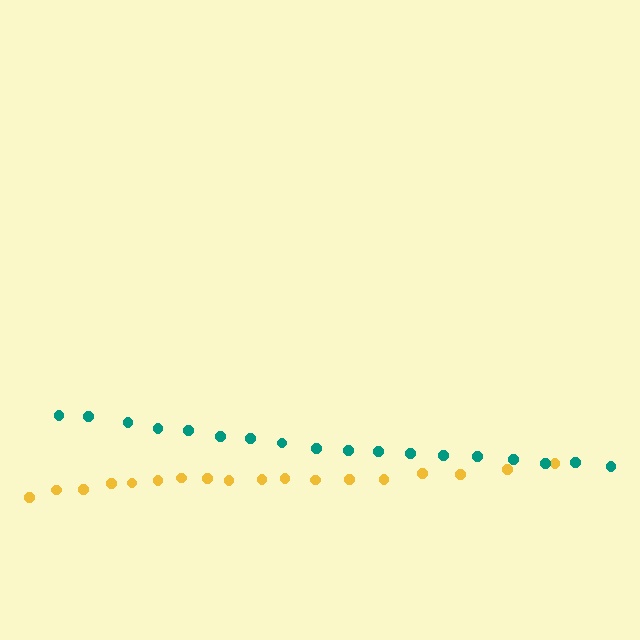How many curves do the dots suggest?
There are 2 distinct paths.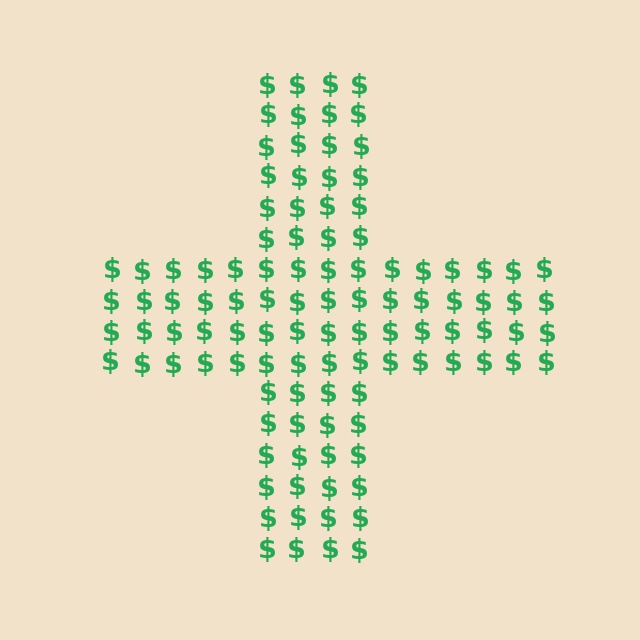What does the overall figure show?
The overall figure shows a cross.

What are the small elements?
The small elements are dollar signs.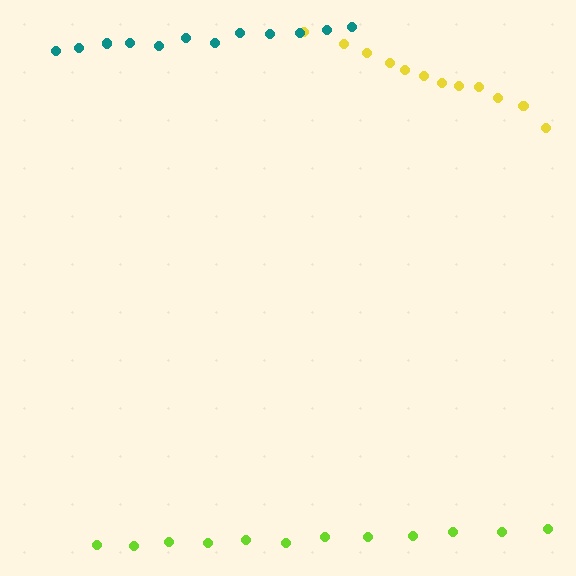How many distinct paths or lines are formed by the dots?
There are 3 distinct paths.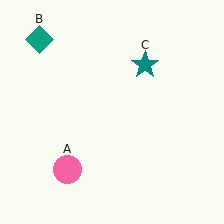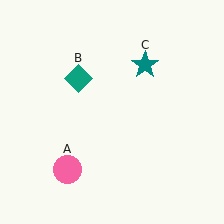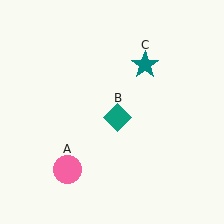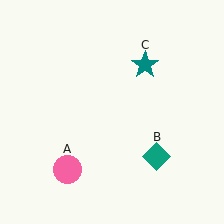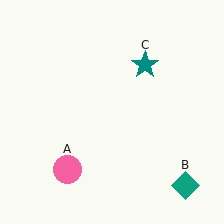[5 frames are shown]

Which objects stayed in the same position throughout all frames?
Pink circle (object A) and teal star (object C) remained stationary.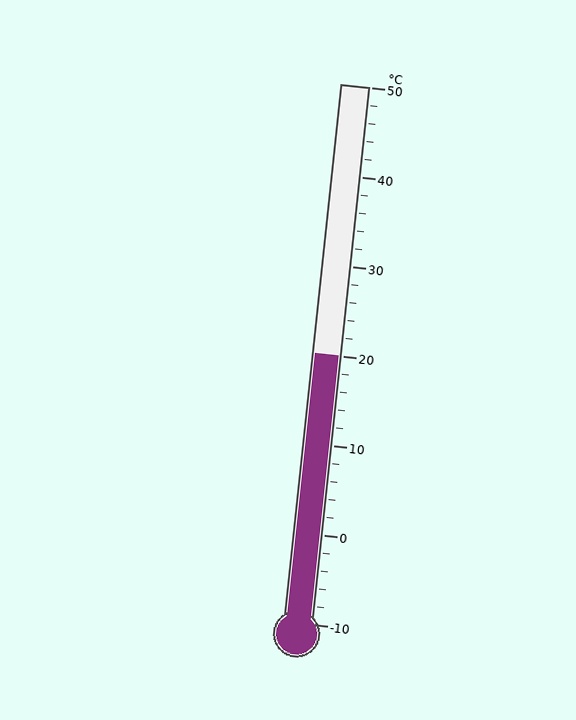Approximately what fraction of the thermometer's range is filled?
The thermometer is filled to approximately 50% of its range.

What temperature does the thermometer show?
The thermometer shows approximately 20°C.